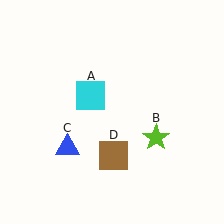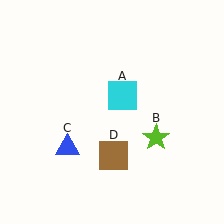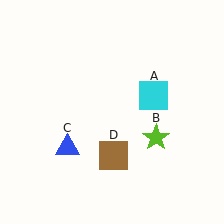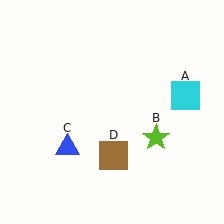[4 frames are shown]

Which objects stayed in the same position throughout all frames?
Lime star (object B) and blue triangle (object C) and brown square (object D) remained stationary.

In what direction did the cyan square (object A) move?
The cyan square (object A) moved right.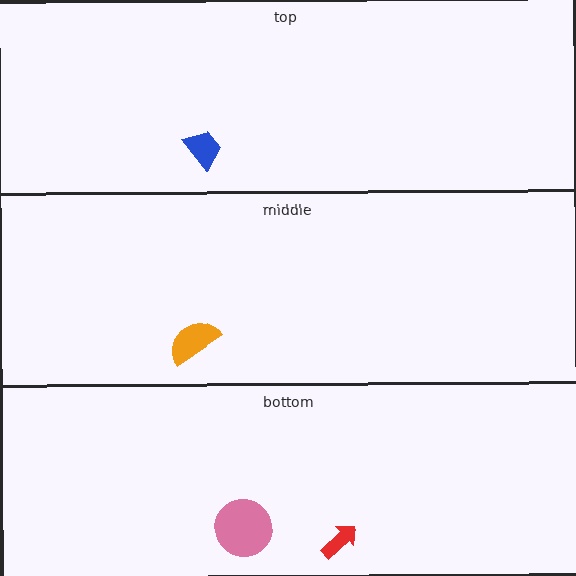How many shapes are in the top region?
1.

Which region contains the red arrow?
The bottom region.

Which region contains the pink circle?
The bottom region.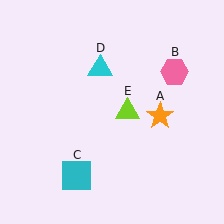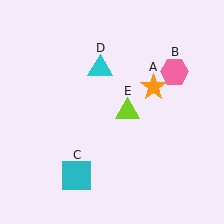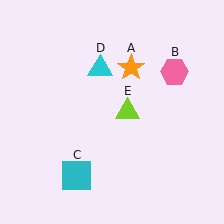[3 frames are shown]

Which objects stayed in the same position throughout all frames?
Pink hexagon (object B) and cyan square (object C) and cyan triangle (object D) and lime triangle (object E) remained stationary.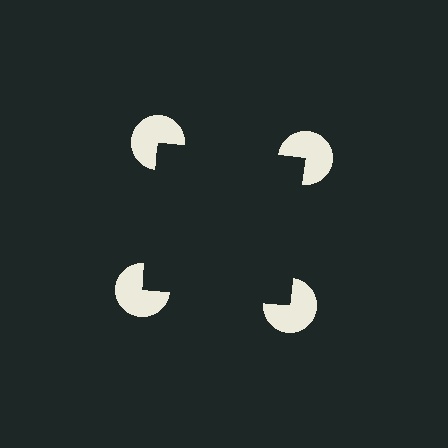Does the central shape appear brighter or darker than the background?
It typically appears slightly darker than the background, even though no actual brightness change is drawn.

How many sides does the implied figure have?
4 sides.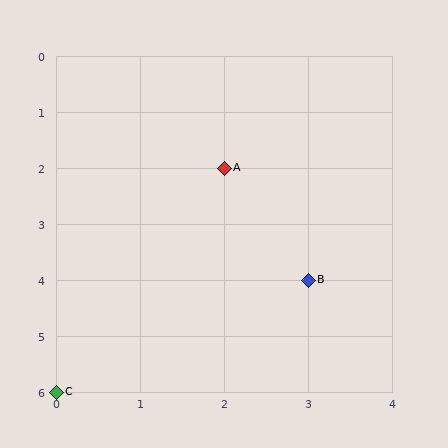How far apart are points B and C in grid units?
Points B and C are 3 columns and 2 rows apart (about 3.6 grid units diagonally).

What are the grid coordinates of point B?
Point B is at grid coordinates (3, 4).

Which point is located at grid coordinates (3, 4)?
Point B is at (3, 4).